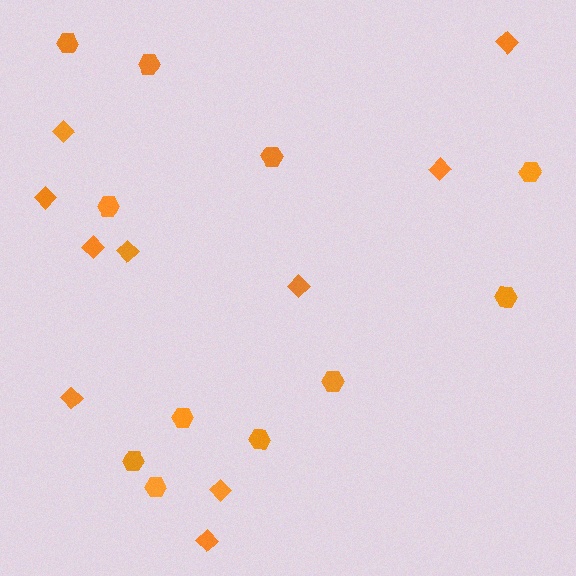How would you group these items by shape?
There are 2 groups: one group of hexagons (11) and one group of diamonds (10).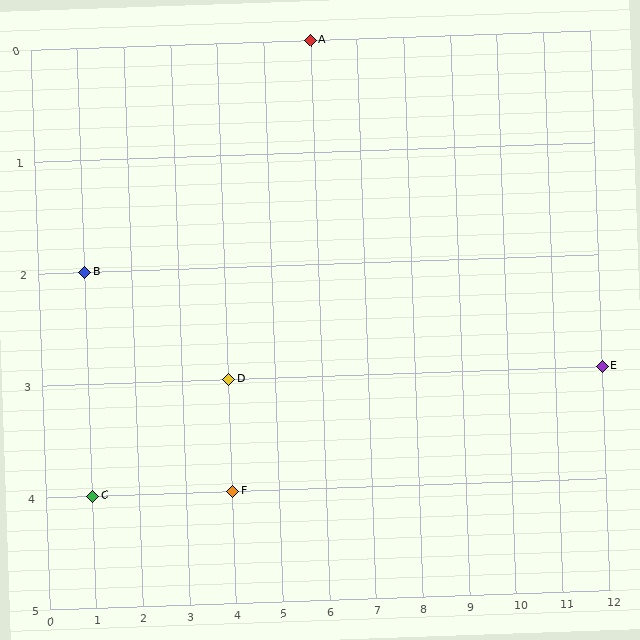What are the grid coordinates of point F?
Point F is at grid coordinates (4, 4).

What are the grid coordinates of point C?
Point C is at grid coordinates (1, 4).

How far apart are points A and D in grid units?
Points A and D are 2 columns and 3 rows apart (about 3.6 grid units diagonally).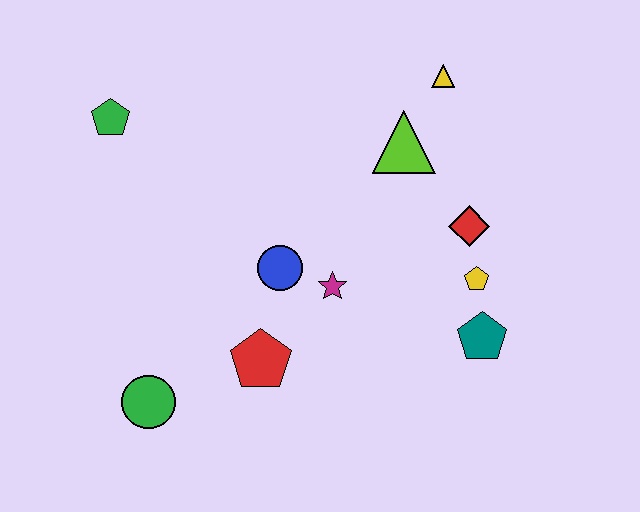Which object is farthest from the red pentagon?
The yellow triangle is farthest from the red pentagon.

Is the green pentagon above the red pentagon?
Yes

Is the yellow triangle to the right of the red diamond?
No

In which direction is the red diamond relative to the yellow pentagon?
The red diamond is above the yellow pentagon.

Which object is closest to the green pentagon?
The blue circle is closest to the green pentagon.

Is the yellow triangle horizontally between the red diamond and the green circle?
Yes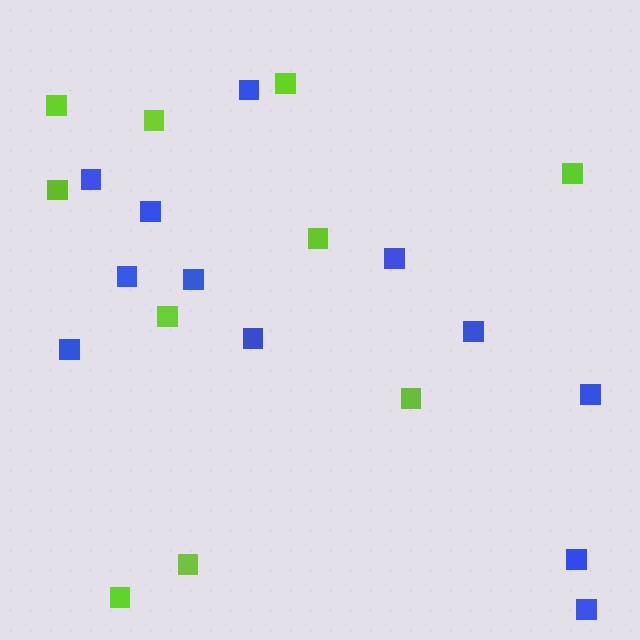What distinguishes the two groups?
There are 2 groups: one group of lime squares (10) and one group of blue squares (12).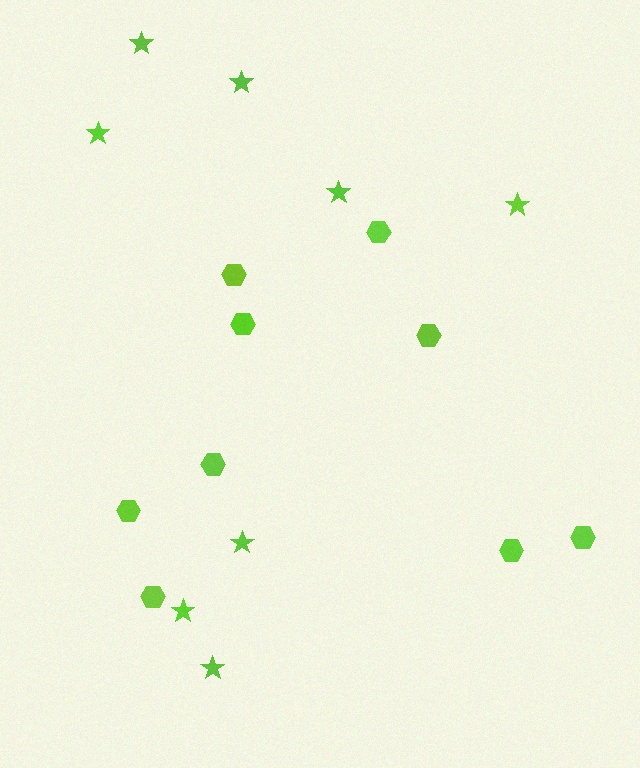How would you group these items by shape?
There are 2 groups: one group of stars (8) and one group of hexagons (9).